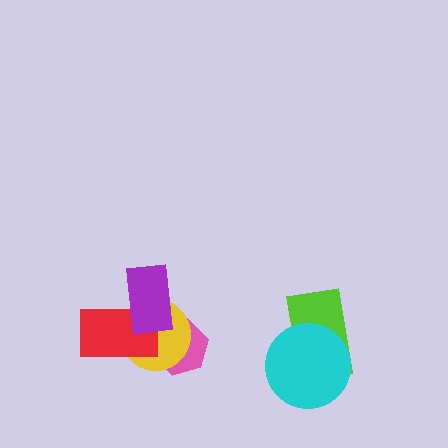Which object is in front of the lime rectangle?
The cyan circle is in front of the lime rectangle.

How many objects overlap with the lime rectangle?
1 object overlaps with the lime rectangle.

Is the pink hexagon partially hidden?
Yes, it is partially covered by another shape.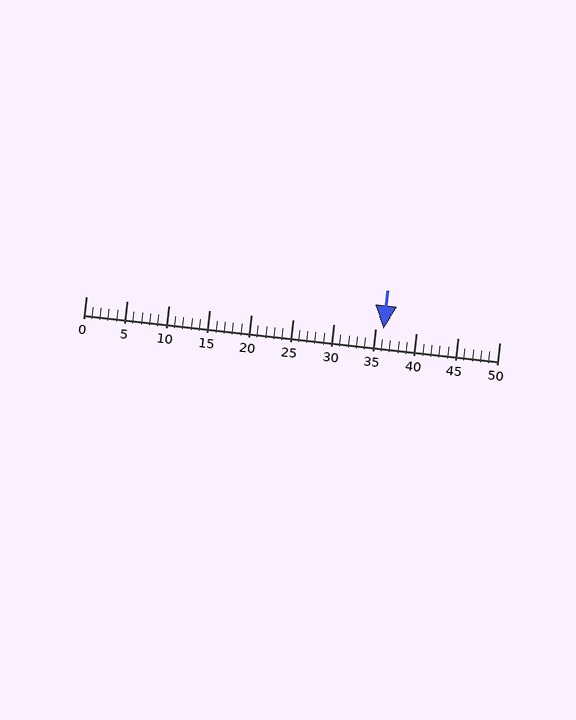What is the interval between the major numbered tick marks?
The major tick marks are spaced 5 units apart.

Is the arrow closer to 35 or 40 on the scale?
The arrow is closer to 35.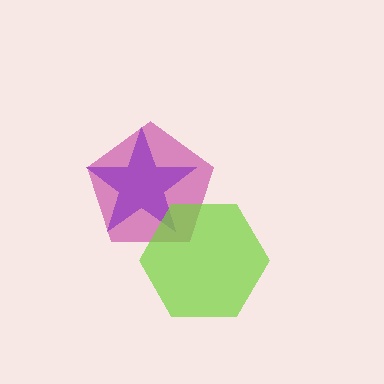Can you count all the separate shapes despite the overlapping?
Yes, there are 3 separate shapes.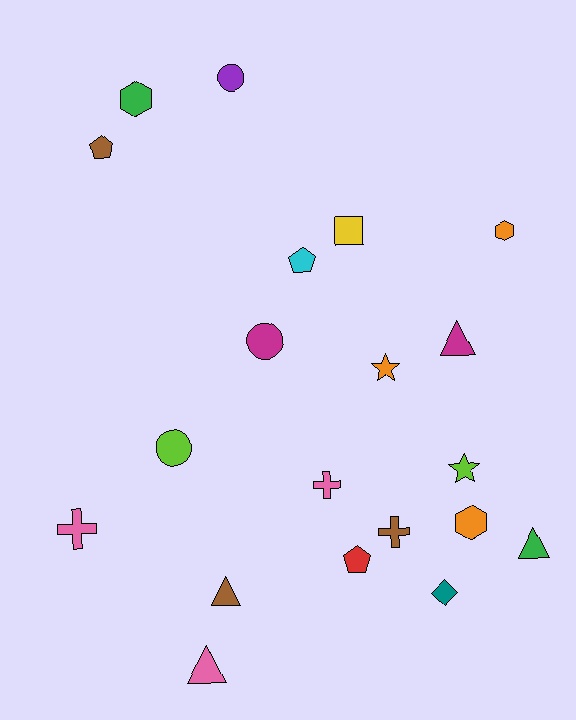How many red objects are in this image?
There is 1 red object.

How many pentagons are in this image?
There are 3 pentagons.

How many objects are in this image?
There are 20 objects.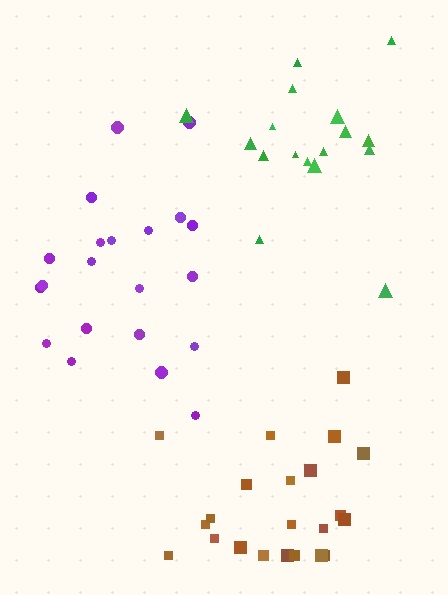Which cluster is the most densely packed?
Brown.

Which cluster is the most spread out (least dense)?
Purple.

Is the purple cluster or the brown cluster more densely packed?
Brown.